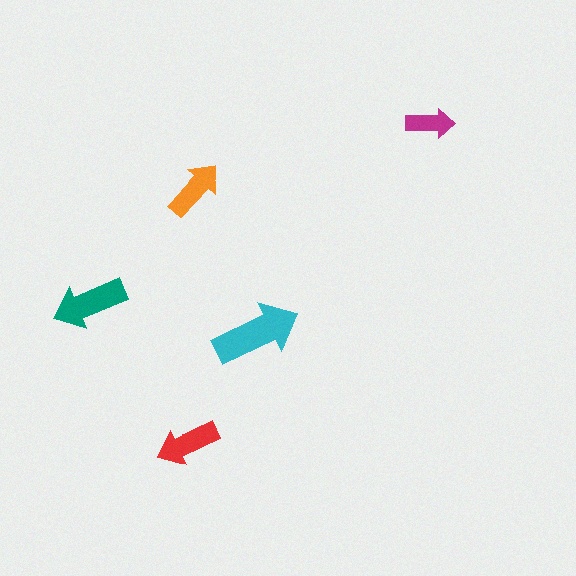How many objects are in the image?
There are 5 objects in the image.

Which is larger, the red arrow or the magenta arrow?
The red one.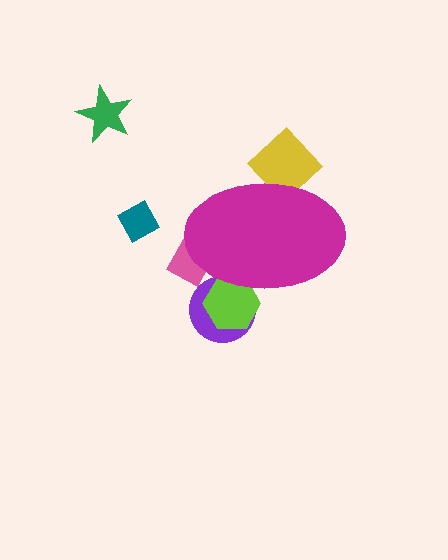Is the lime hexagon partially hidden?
Yes, the lime hexagon is partially hidden behind the magenta ellipse.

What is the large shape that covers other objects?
A magenta ellipse.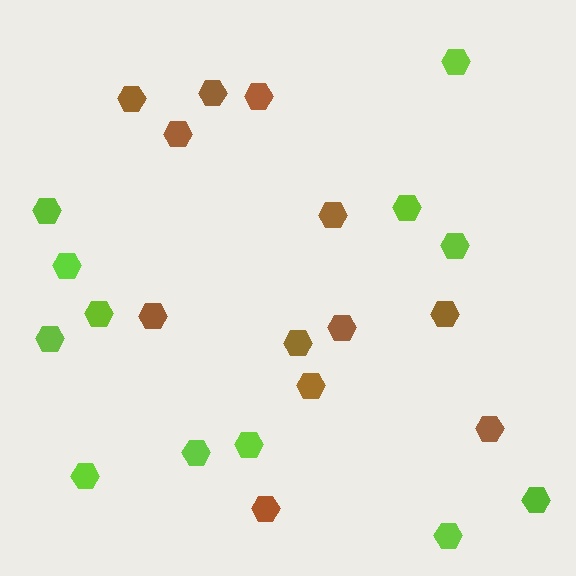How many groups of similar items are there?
There are 2 groups: one group of brown hexagons (12) and one group of lime hexagons (12).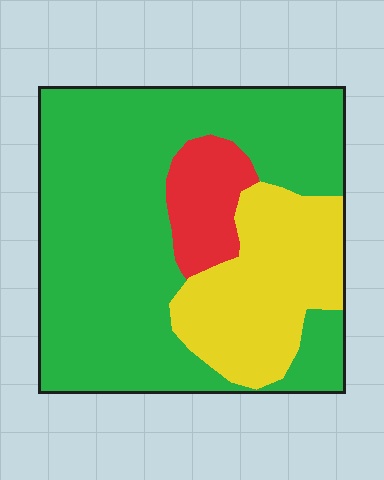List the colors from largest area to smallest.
From largest to smallest: green, yellow, red.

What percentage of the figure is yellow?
Yellow takes up about one quarter (1/4) of the figure.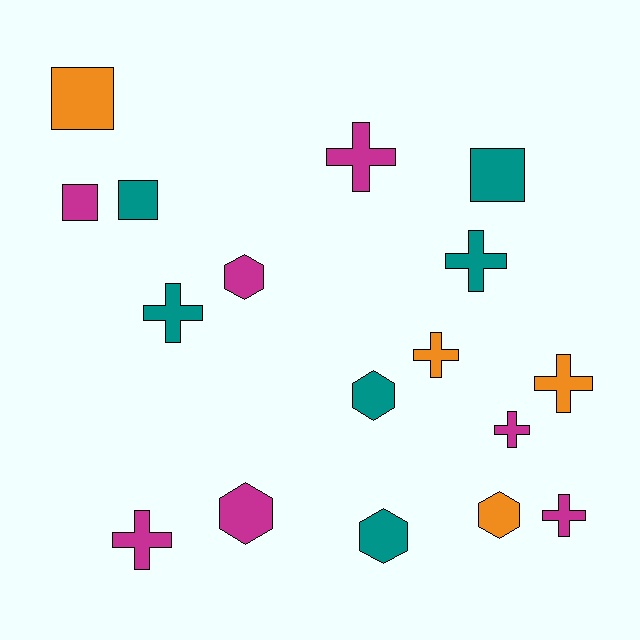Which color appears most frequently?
Magenta, with 7 objects.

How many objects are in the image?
There are 17 objects.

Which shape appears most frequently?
Cross, with 8 objects.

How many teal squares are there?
There are 2 teal squares.